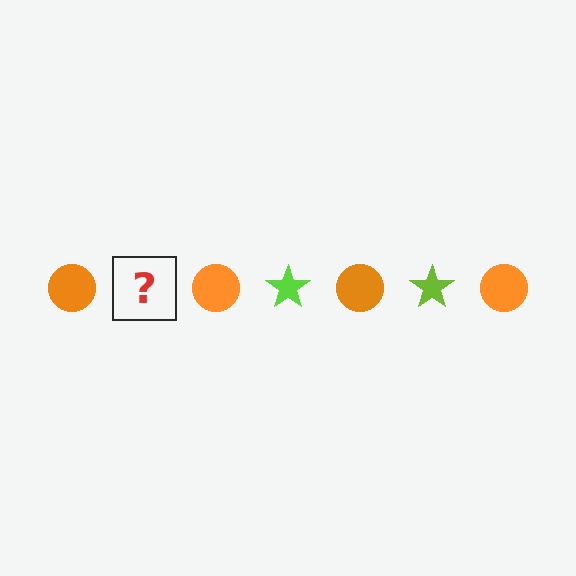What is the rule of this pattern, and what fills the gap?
The rule is that the pattern alternates between orange circle and lime star. The gap should be filled with a lime star.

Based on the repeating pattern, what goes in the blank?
The blank should be a lime star.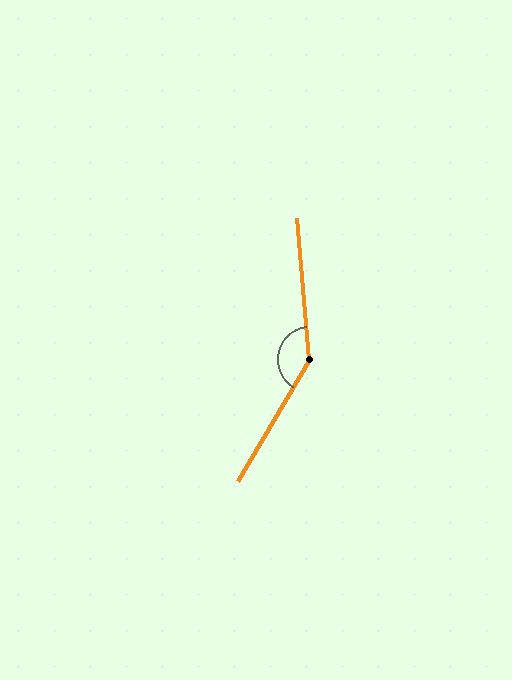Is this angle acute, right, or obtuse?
It is obtuse.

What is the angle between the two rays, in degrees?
Approximately 144 degrees.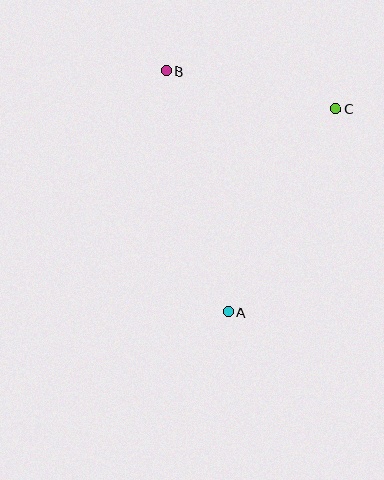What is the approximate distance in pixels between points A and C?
The distance between A and C is approximately 230 pixels.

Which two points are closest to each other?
Points B and C are closest to each other.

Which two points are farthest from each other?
Points A and B are farthest from each other.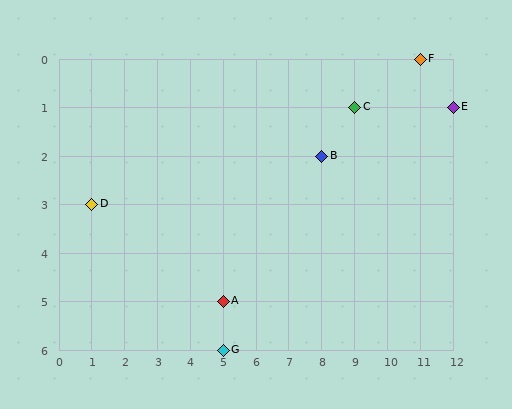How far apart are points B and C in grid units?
Points B and C are 1 column and 1 row apart (about 1.4 grid units diagonally).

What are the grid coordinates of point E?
Point E is at grid coordinates (12, 1).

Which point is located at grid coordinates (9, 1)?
Point C is at (9, 1).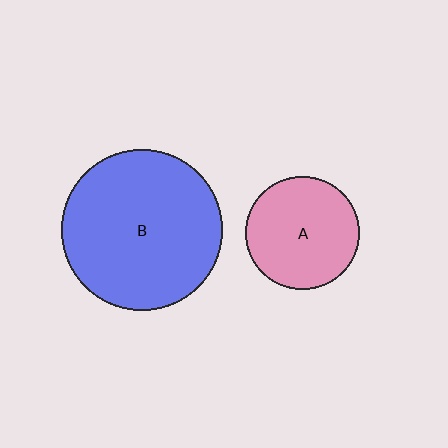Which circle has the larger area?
Circle B (blue).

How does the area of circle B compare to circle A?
Approximately 2.0 times.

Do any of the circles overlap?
No, none of the circles overlap.